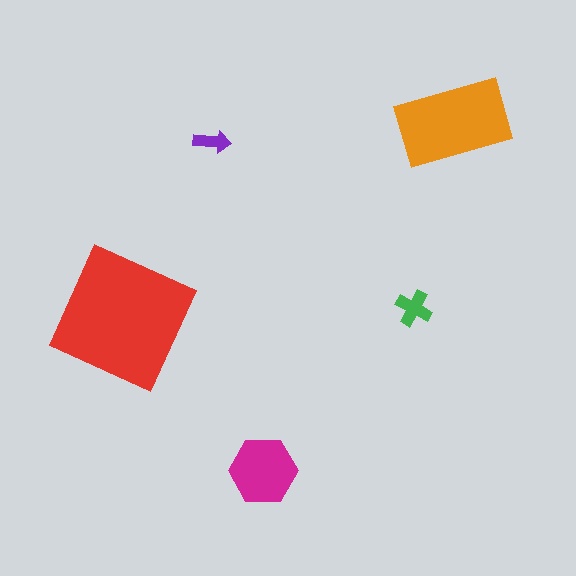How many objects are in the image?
There are 5 objects in the image.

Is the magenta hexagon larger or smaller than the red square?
Smaller.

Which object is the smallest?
The purple arrow.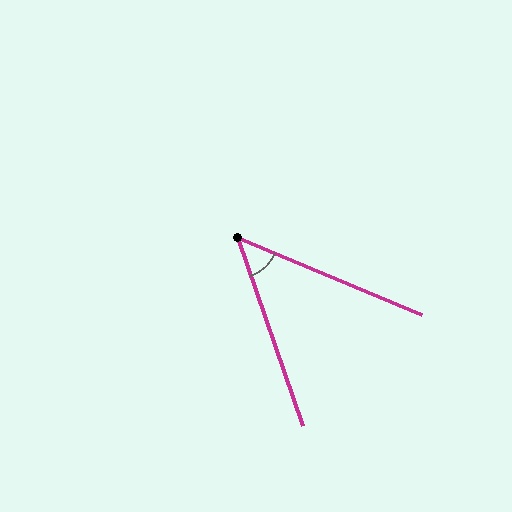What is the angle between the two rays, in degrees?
Approximately 48 degrees.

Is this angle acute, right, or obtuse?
It is acute.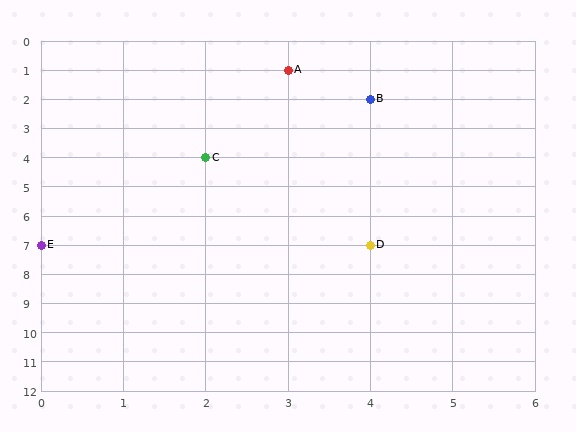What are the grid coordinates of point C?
Point C is at grid coordinates (2, 4).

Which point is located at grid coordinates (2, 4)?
Point C is at (2, 4).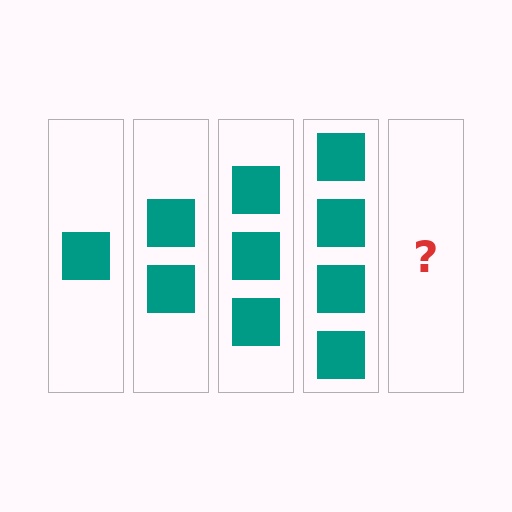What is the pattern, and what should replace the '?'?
The pattern is that each step adds one more square. The '?' should be 5 squares.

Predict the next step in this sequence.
The next step is 5 squares.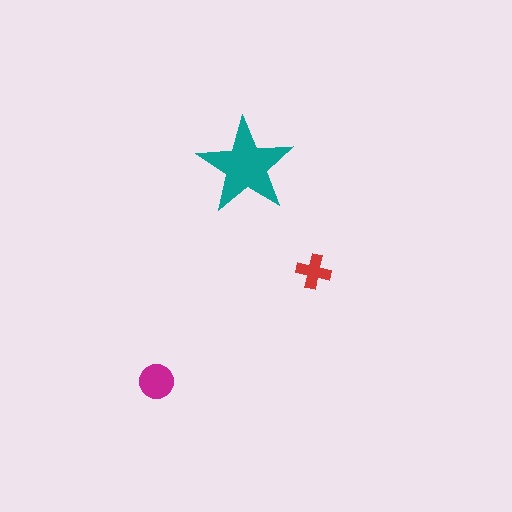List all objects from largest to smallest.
The teal star, the magenta circle, the red cross.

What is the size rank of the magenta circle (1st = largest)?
2nd.